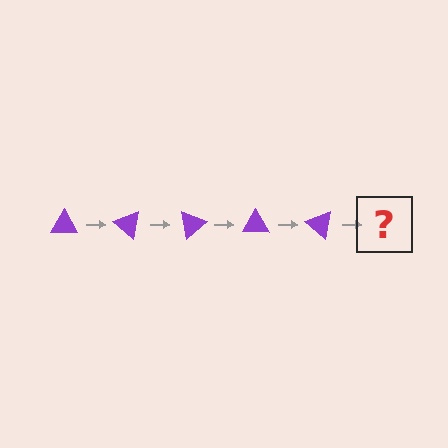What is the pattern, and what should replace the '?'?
The pattern is that the triangle rotates 40 degrees each step. The '?' should be a purple triangle rotated 200 degrees.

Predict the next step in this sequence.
The next step is a purple triangle rotated 200 degrees.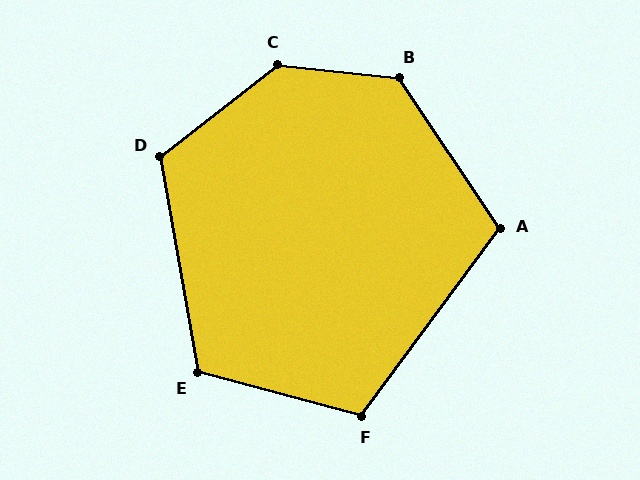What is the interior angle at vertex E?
Approximately 115 degrees (obtuse).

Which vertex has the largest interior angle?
C, at approximately 136 degrees.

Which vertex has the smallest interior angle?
A, at approximately 110 degrees.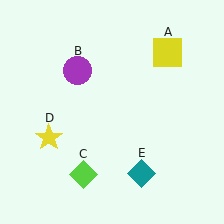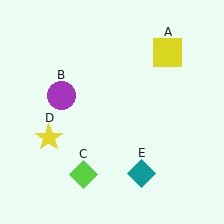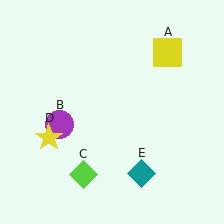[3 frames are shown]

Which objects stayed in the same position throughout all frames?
Yellow square (object A) and lime diamond (object C) and yellow star (object D) and teal diamond (object E) remained stationary.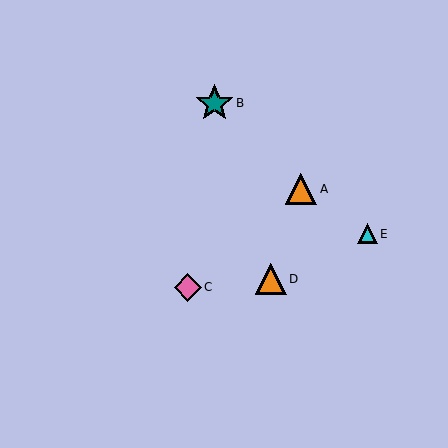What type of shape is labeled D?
Shape D is an orange triangle.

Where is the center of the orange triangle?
The center of the orange triangle is at (271, 279).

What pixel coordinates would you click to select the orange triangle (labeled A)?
Click at (301, 189) to select the orange triangle A.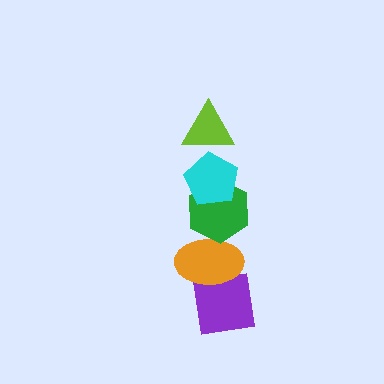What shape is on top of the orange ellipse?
The green hexagon is on top of the orange ellipse.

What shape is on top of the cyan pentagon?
The lime triangle is on top of the cyan pentagon.